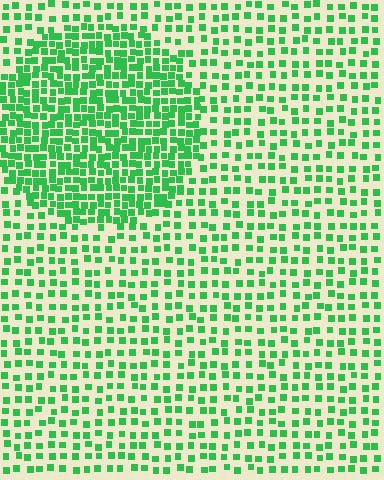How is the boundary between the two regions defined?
The boundary is defined by a change in element density (approximately 2.1x ratio). All elements are the same color, size, and shape.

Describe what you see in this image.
The image contains small green elements arranged at two different densities. A circle-shaped region is visible where the elements are more densely packed than the surrounding area.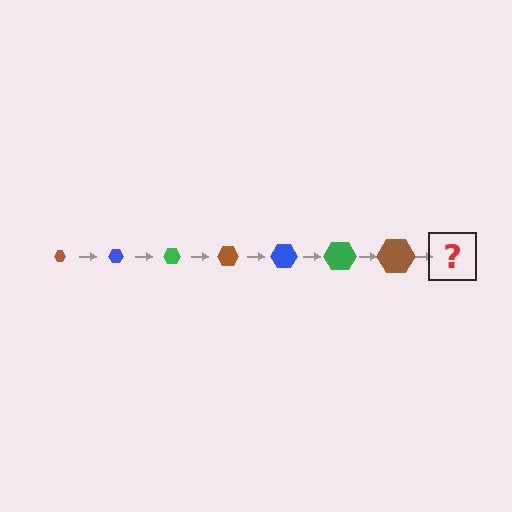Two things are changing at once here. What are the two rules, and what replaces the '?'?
The two rules are that the hexagon grows larger each step and the color cycles through brown, blue, and green. The '?' should be a blue hexagon, larger than the previous one.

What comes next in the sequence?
The next element should be a blue hexagon, larger than the previous one.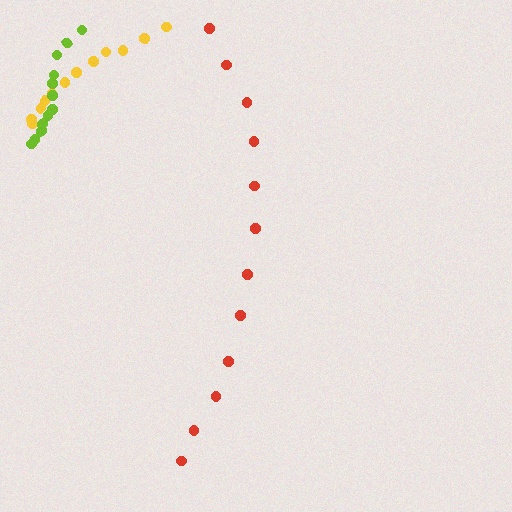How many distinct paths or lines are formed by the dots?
There are 3 distinct paths.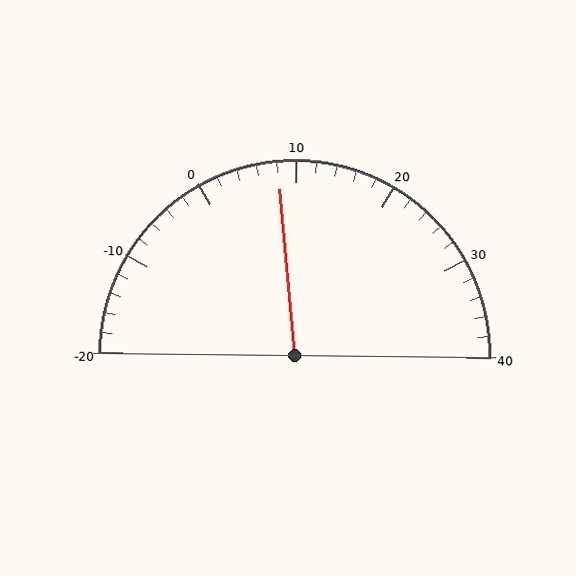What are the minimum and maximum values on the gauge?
The gauge ranges from -20 to 40.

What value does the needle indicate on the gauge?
The needle indicates approximately 8.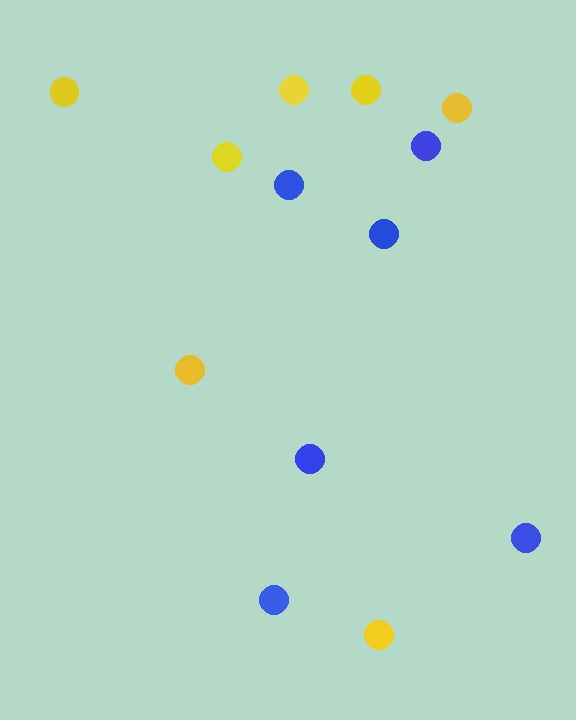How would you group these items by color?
There are 2 groups: one group of blue circles (6) and one group of yellow circles (7).